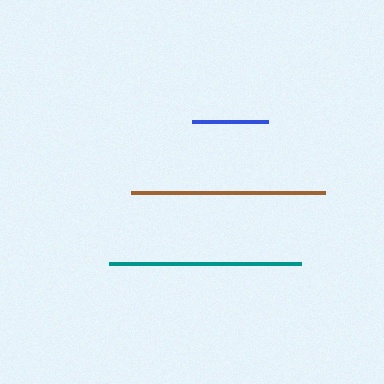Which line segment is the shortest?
The blue line is the shortest at approximately 76 pixels.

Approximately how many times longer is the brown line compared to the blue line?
The brown line is approximately 2.5 times the length of the blue line.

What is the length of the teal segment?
The teal segment is approximately 192 pixels long.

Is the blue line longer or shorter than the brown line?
The brown line is longer than the blue line.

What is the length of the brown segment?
The brown segment is approximately 194 pixels long.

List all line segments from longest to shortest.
From longest to shortest: brown, teal, blue.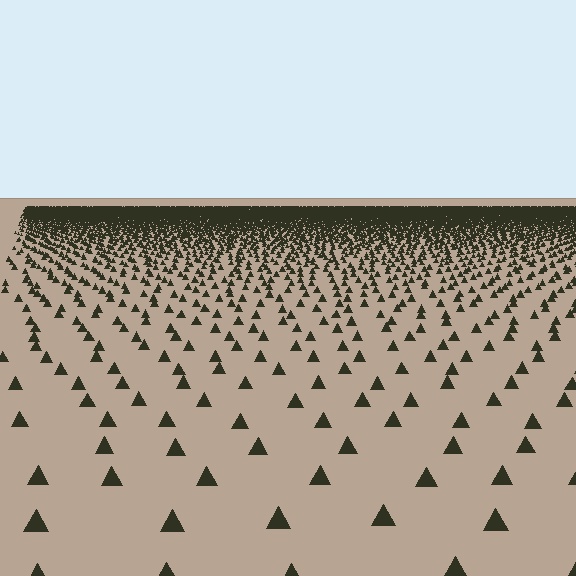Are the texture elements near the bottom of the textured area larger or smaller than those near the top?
Larger. Near the bottom, elements are closer to the viewer and appear at a bigger on-screen size.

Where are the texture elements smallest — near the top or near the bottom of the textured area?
Near the top.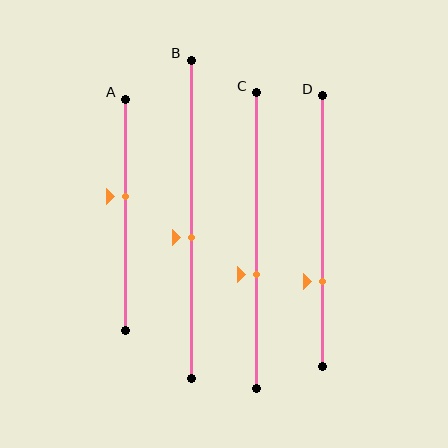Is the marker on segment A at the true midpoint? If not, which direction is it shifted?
No, the marker on segment A is shifted upward by about 8% of the segment length.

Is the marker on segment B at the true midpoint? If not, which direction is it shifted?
No, the marker on segment B is shifted downward by about 6% of the segment length.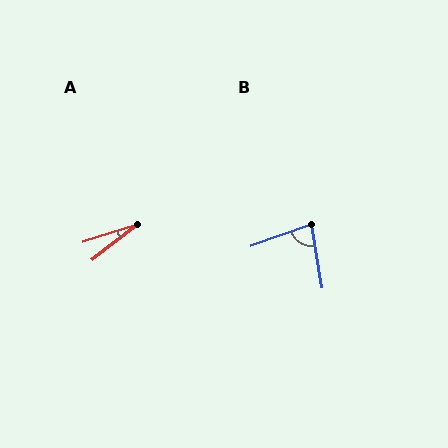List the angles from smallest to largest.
A (20°), B (80°).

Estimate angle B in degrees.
Approximately 80 degrees.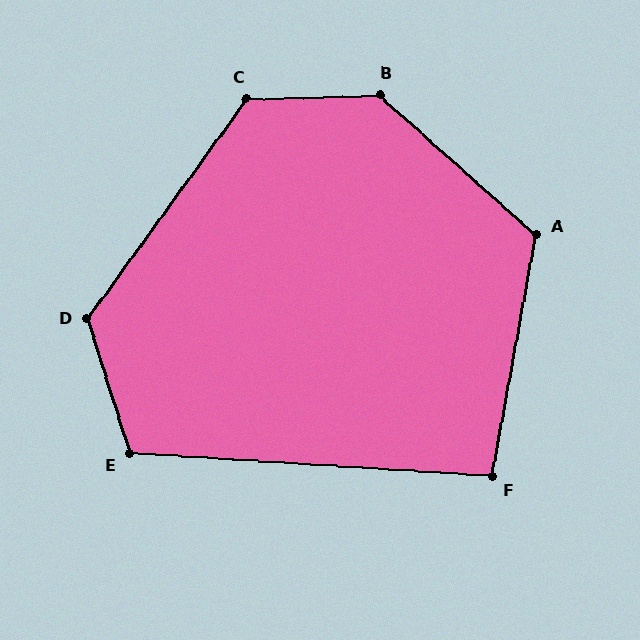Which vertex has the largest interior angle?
B, at approximately 136 degrees.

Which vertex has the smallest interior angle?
F, at approximately 97 degrees.